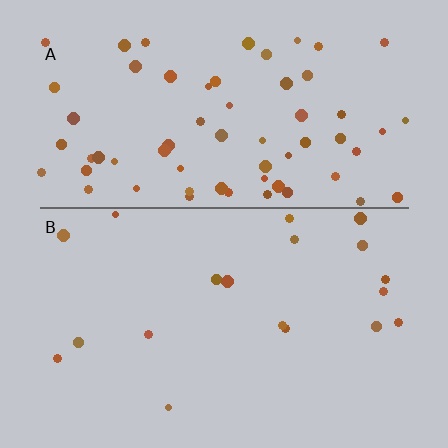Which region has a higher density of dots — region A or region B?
A (the top).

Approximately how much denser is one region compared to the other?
Approximately 3.4× — region A over region B.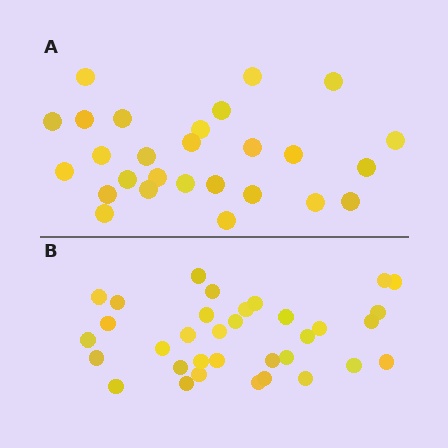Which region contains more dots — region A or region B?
Region B (the bottom region) has more dots.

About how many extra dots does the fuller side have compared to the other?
Region B has roughly 8 or so more dots than region A.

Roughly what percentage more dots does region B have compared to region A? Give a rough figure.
About 25% more.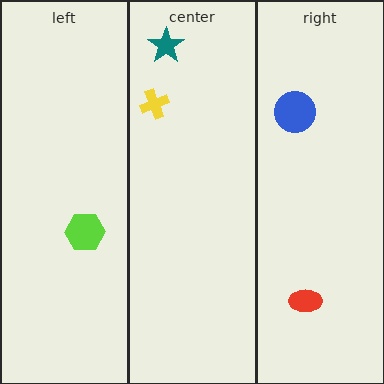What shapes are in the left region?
The lime hexagon.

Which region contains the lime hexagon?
The left region.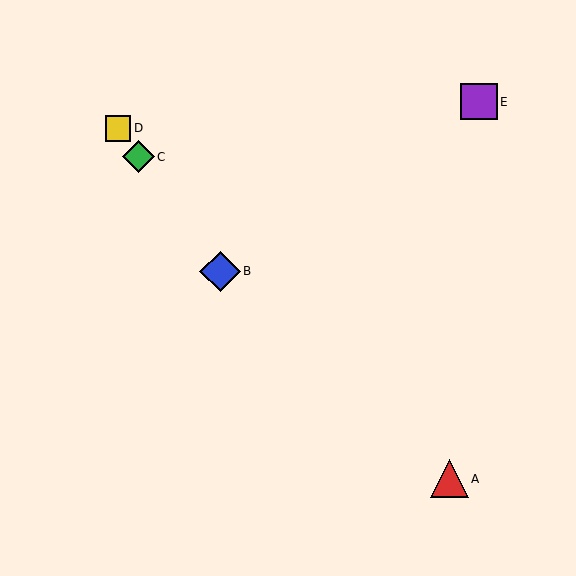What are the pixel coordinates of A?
Object A is at (449, 479).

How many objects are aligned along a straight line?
3 objects (B, C, D) are aligned along a straight line.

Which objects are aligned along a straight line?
Objects B, C, D are aligned along a straight line.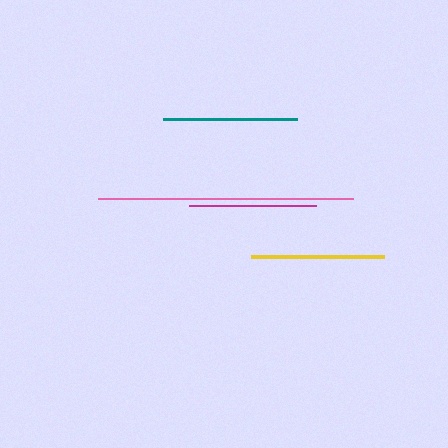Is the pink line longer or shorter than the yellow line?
The pink line is longer than the yellow line.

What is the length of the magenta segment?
The magenta segment is approximately 127 pixels long.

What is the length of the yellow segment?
The yellow segment is approximately 133 pixels long.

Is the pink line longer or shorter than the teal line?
The pink line is longer than the teal line.